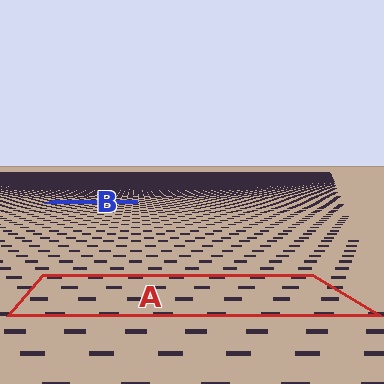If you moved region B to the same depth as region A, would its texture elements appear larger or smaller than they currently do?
They would appear larger. At a closer depth, the same texture elements are projected at a bigger on-screen size.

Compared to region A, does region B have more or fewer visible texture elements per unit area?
Region B has more texture elements per unit area — they are packed more densely because it is farther away.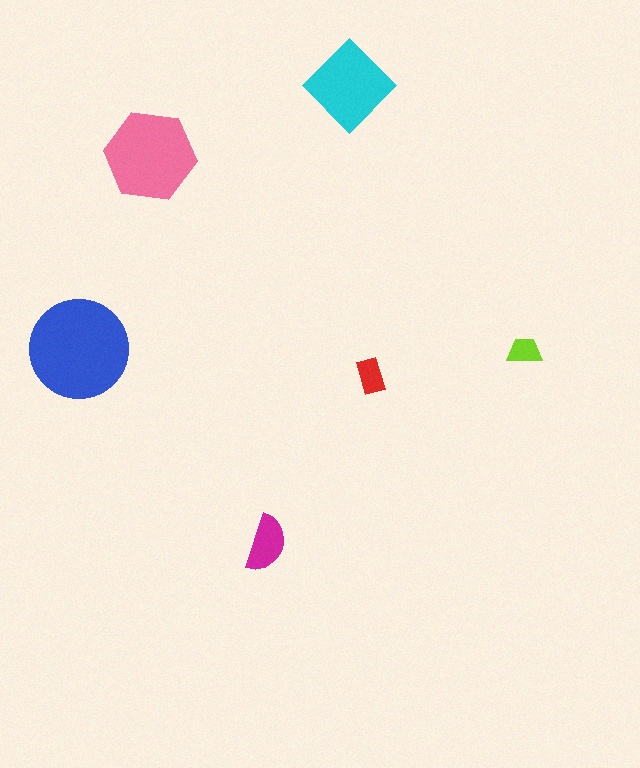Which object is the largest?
The blue circle.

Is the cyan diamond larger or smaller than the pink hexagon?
Smaller.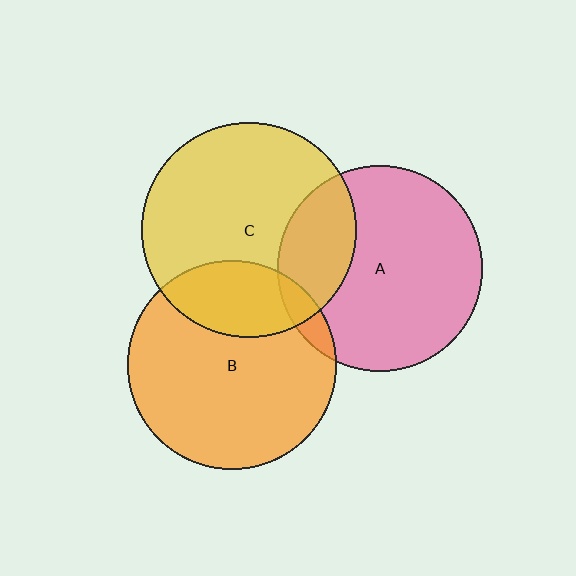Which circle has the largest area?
Circle C (yellow).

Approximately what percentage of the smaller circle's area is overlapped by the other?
Approximately 25%.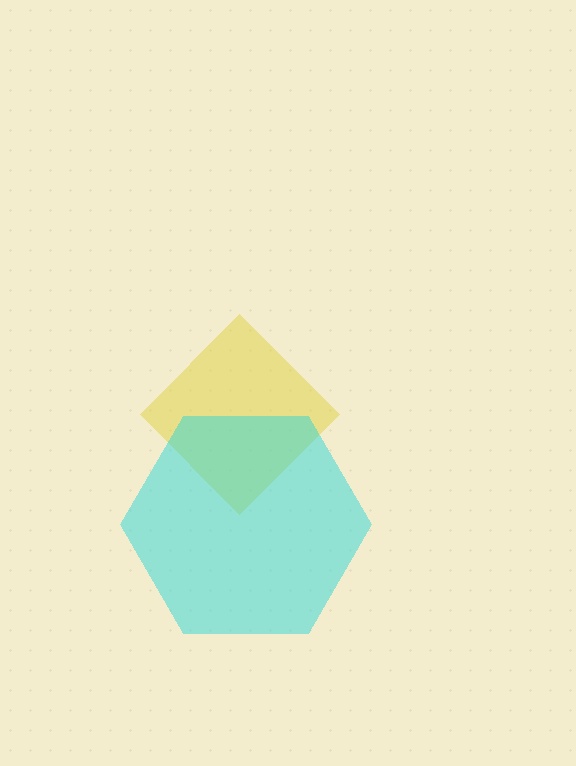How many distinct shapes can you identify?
There are 2 distinct shapes: a yellow diamond, a cyan hexagon.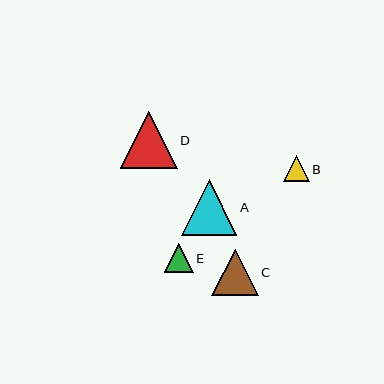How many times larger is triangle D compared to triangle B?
Triangle D is approximately 2.2 times the size of triangle B.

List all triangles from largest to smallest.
From largest to smallest: D, A, C, E, B.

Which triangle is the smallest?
Triangle B is the smallest with a size of approximately 26 pixels.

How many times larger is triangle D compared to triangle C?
Triangle D is approximately 1.2 times the size of triangle C.